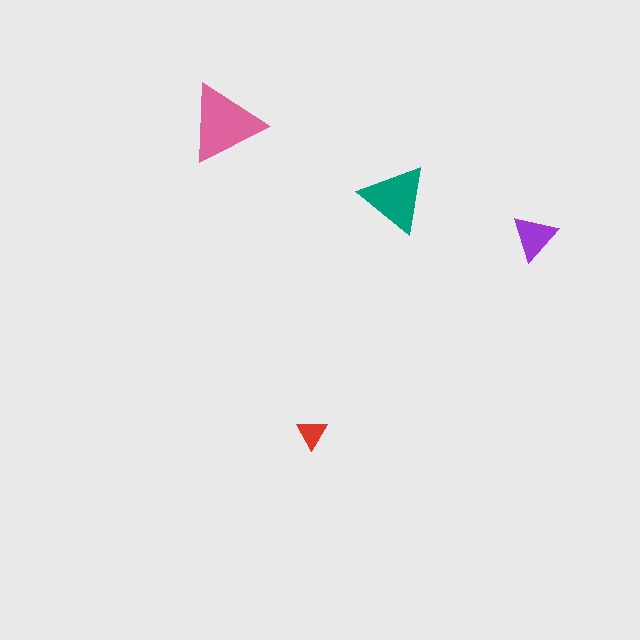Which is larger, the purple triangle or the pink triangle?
The pink one.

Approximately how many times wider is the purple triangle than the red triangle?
About 1.5 times wider.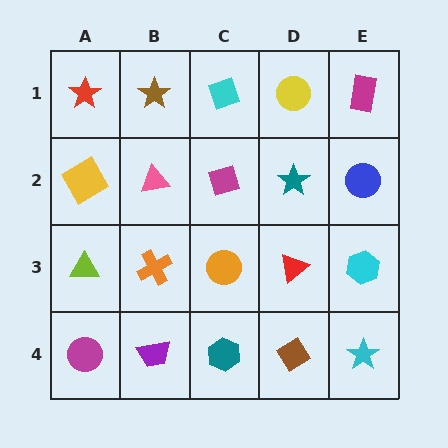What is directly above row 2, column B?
A brown star.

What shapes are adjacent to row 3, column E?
A blue circle (row 2, column E), a cyan star (row 4, column E), a red triangle (row 3, column D).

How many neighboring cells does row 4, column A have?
2.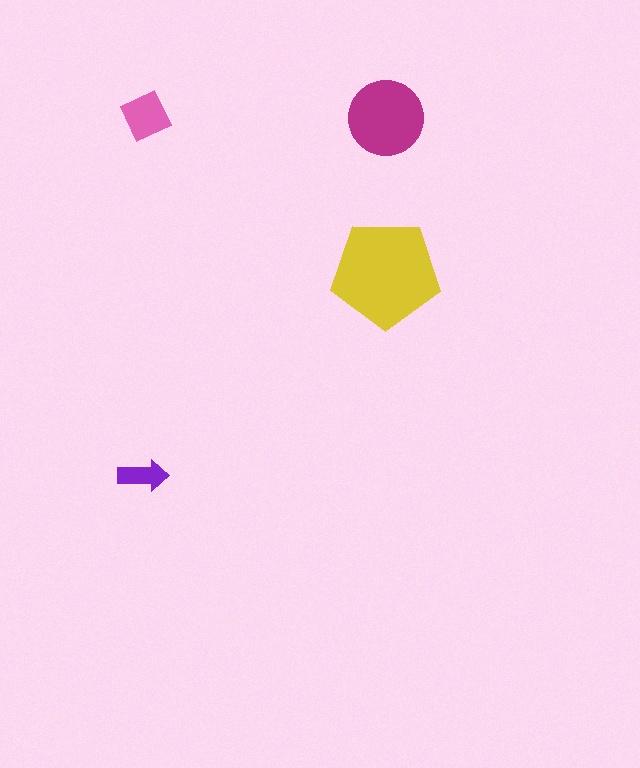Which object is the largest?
The yellow pentagon.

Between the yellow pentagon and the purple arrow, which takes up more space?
The yellow pentagon.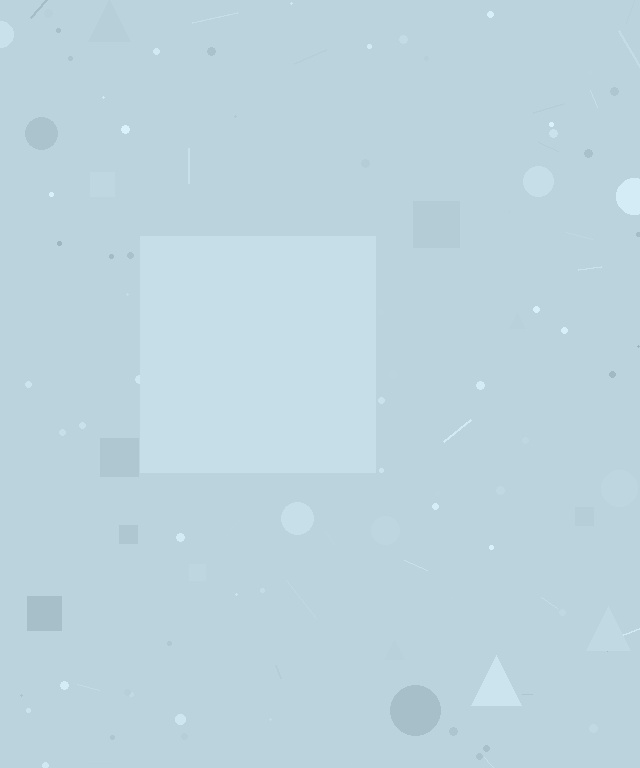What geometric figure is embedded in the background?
A square is embedded in the background.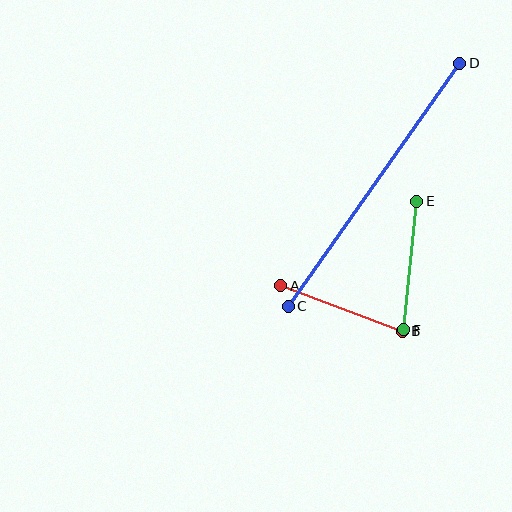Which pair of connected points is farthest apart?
Points C and D are farthest apart.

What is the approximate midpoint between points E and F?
The midpoint is at approximately (410, 265) pixels.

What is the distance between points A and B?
The distance is approximately 129 pixels.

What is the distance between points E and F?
The distance is approximately 129 pixels.